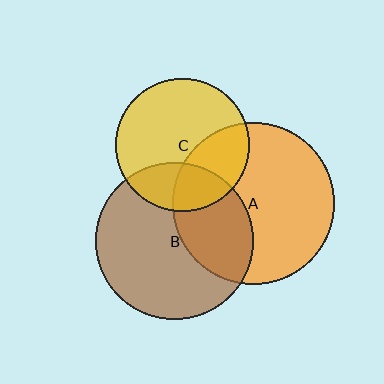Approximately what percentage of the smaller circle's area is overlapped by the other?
Approximately 35%.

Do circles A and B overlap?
Yes.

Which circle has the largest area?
Circle A (orange).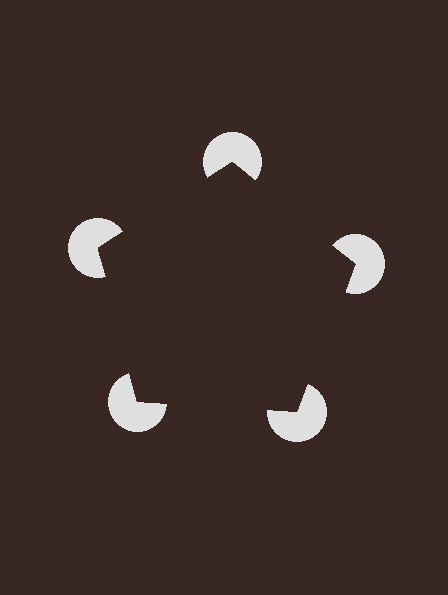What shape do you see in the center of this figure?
An illusory pentagon — its edges are inferred from the aligned wedge cuts in the pac-man discs, not physically drawn.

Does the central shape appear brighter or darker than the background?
It typically appears slightly darker than the background, even though no actual brightness change is drawn.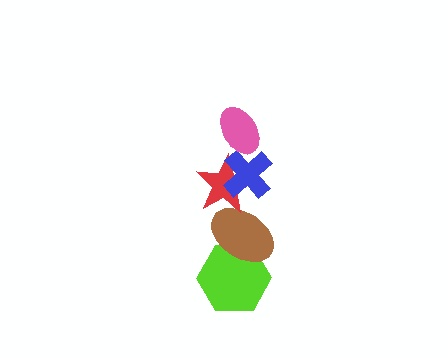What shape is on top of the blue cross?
The pink ellipse is on top of the blue cross.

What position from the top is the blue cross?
The blue cross is 2nd from the top.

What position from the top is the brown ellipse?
The brown ellipse is 4th from the top.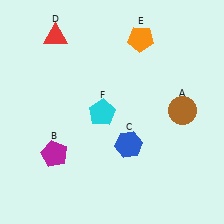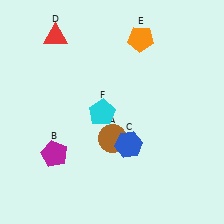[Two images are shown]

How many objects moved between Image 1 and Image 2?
1 object moved between the two images.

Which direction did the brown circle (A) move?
The brown circle (A) moved left.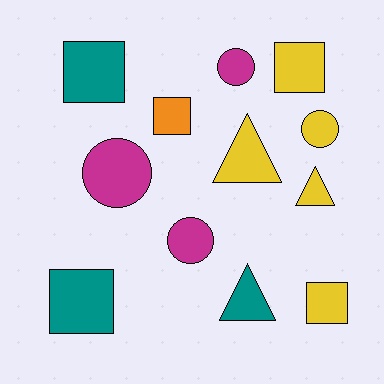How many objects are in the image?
There are 12 objects.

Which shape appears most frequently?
Square, with 5 objects.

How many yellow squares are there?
There are 2 yellow squares.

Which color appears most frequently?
Yellow, with 5 objects.